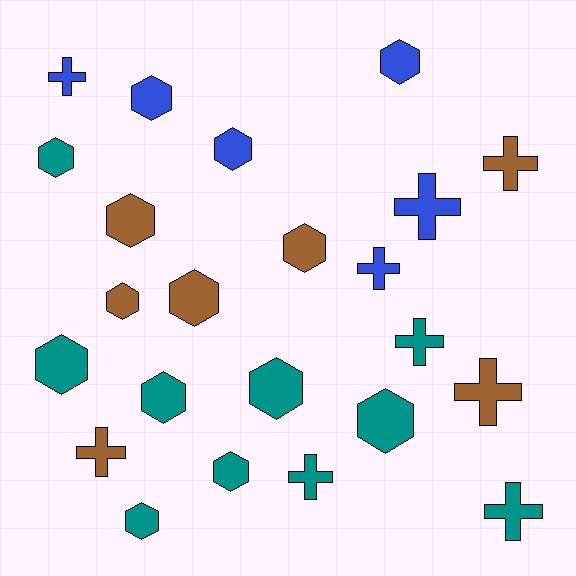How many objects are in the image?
There are 23 objects.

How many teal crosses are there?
There are 3 teal crosses.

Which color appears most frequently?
Teal, with 10 objects.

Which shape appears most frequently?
Hexagon, with 14 objects.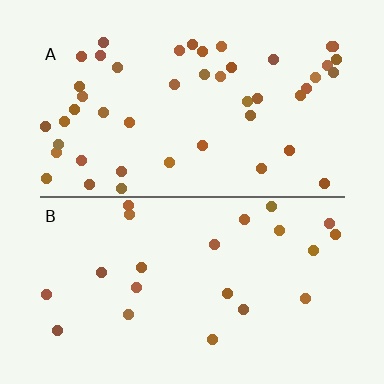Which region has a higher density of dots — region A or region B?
A (the top).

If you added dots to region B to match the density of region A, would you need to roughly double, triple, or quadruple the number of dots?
Approximately double.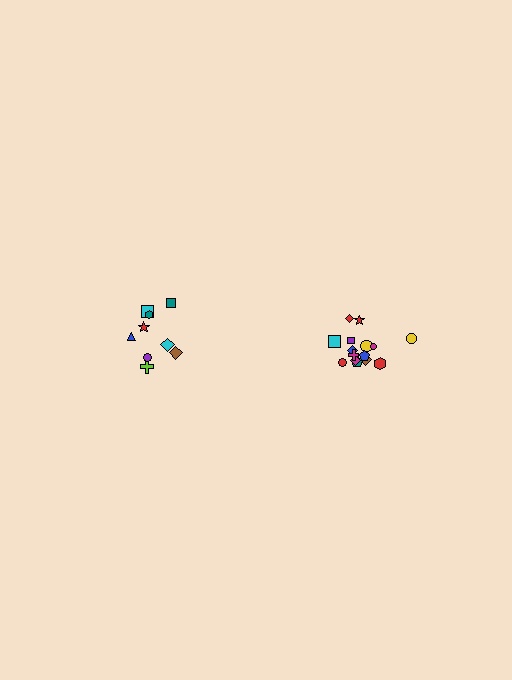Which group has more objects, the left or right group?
The right group.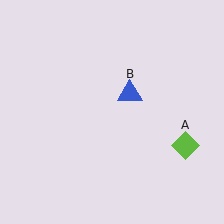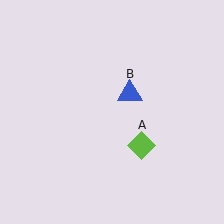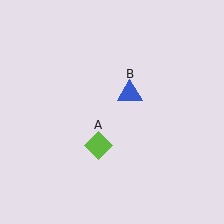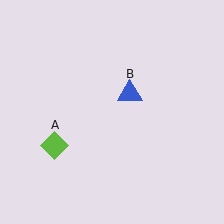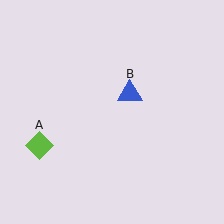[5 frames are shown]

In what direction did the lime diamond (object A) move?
The lime diamond (object A) moved left.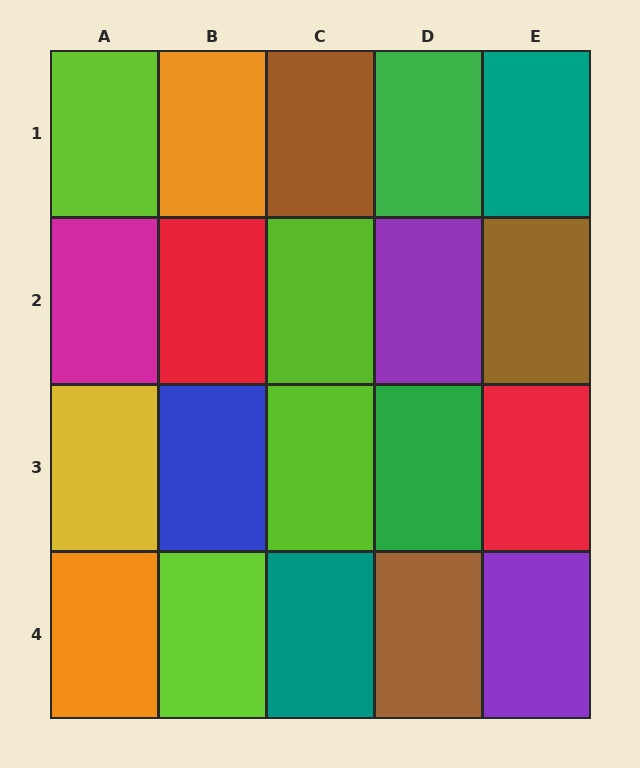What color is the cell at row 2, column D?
Purple.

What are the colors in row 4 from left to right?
Orange, lime, teal, brown, purple.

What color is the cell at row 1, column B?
Orange.